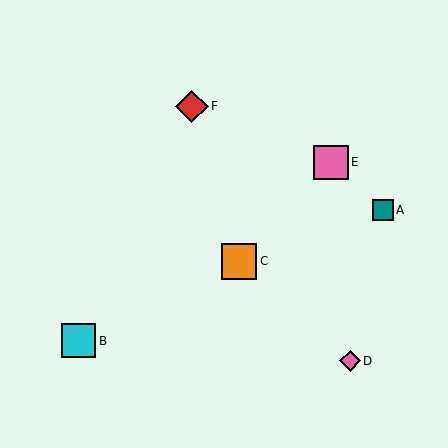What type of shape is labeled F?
Shape F is a red diamond.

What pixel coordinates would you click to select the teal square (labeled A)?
Click at (383, 210) to select the teal square A.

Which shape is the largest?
The orange square (labeled C) is the largest.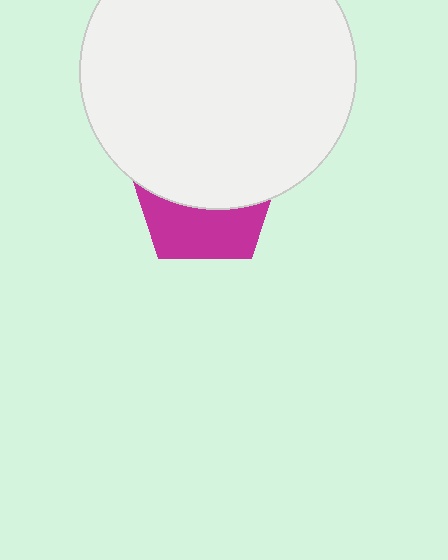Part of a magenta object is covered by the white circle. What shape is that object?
It is a pentagon.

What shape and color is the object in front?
The object in front is a white circle.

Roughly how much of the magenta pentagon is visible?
A small part of it is visible (roughly 41%).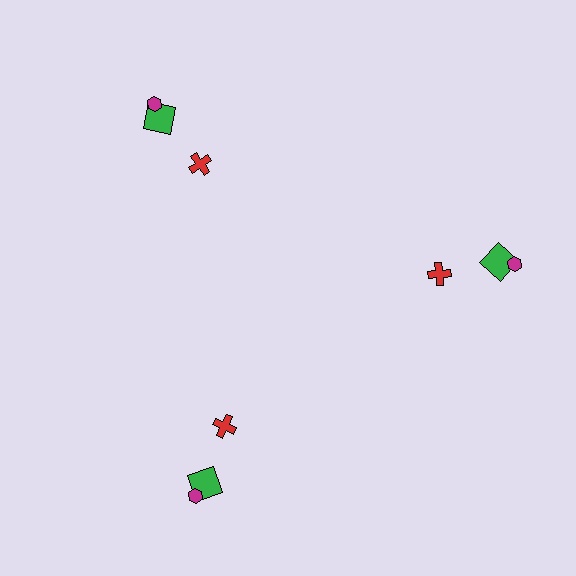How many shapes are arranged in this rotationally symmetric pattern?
There are 9 shapes, arranged in 3 groups of 3.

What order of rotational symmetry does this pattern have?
This pattern has 3-fold rotational symmetry.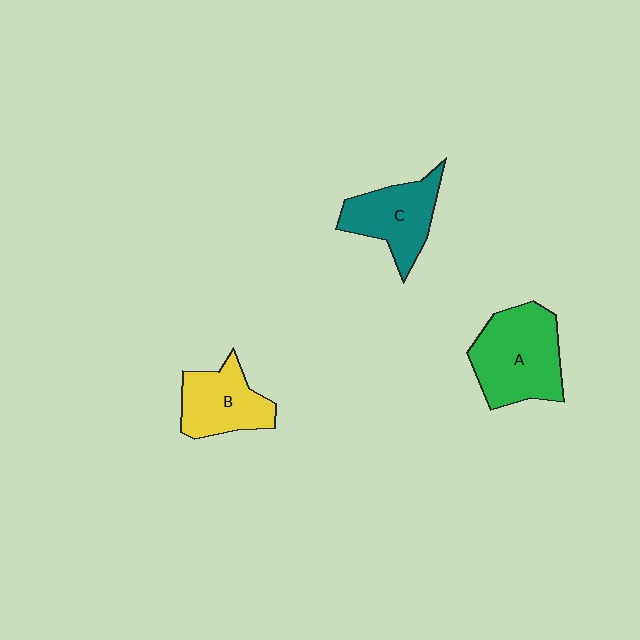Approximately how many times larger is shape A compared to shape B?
Approximately 1.4 times.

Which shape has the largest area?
Shape A (green).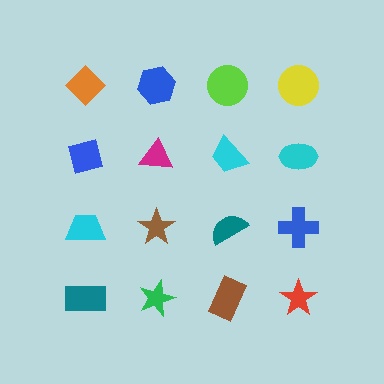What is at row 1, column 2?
A blue hexagon.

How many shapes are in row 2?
4 shapes.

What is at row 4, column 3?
A brown rectangle.